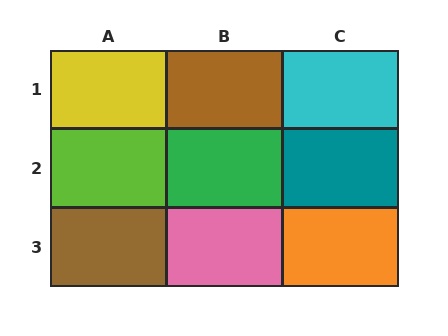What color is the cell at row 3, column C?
Orange.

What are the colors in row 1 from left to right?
Yellow, brown, cyan.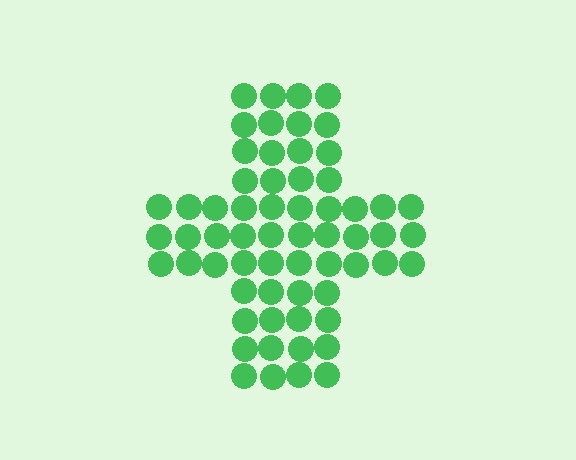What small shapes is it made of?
It is made of small circles.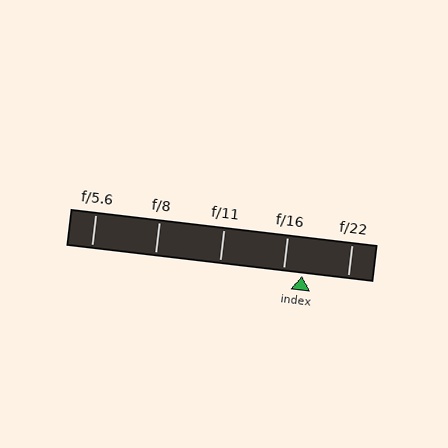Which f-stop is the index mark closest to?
The index mark is closest to f/16.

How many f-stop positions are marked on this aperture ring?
There are 5 f-stop positions marked.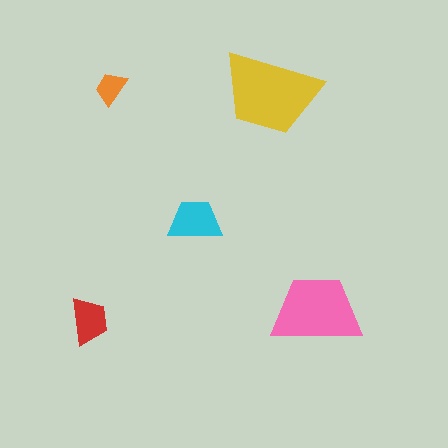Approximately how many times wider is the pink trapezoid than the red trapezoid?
About 2 times wider.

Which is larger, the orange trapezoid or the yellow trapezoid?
The yellow one.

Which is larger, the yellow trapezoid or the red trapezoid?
The yellow one.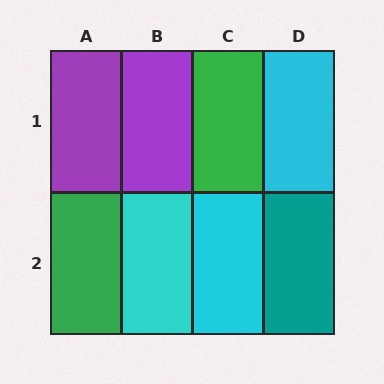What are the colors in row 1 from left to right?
Purple, purple, green, cyan.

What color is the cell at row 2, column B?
Cyan.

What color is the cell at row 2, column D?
Teal.